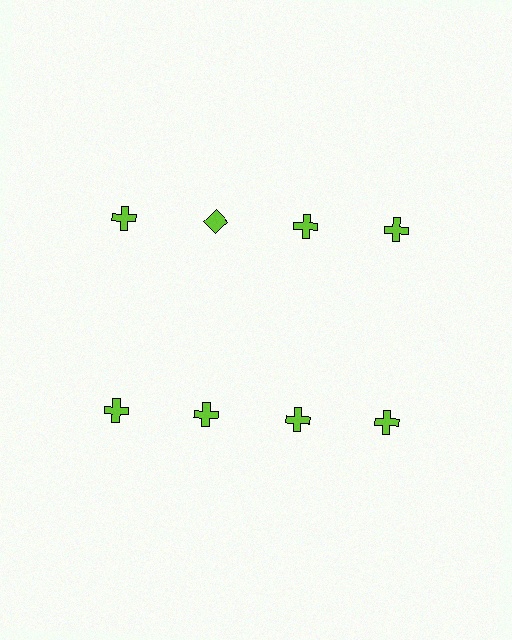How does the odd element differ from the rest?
It has a different shape: diamond instead of cross.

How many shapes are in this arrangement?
There are 8 shapes arranged in a grid pattern.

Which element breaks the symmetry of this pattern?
The lime diamond in the top row, second from left column breaks the symmetry. All other shapes are lime crosses.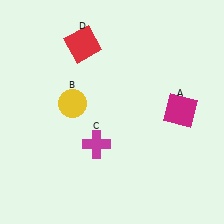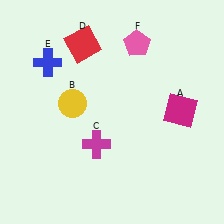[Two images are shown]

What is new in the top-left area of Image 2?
A blue cross (E) was added in the top-left area of Image 2.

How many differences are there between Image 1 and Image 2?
There are 2 differences between the two images.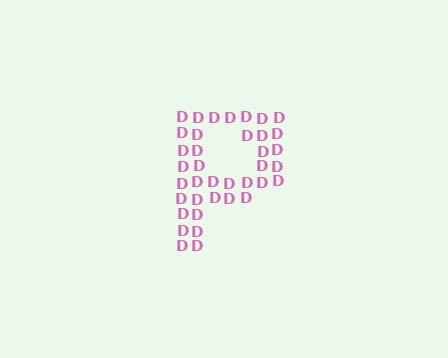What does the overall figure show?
The overall figure shows the letter P.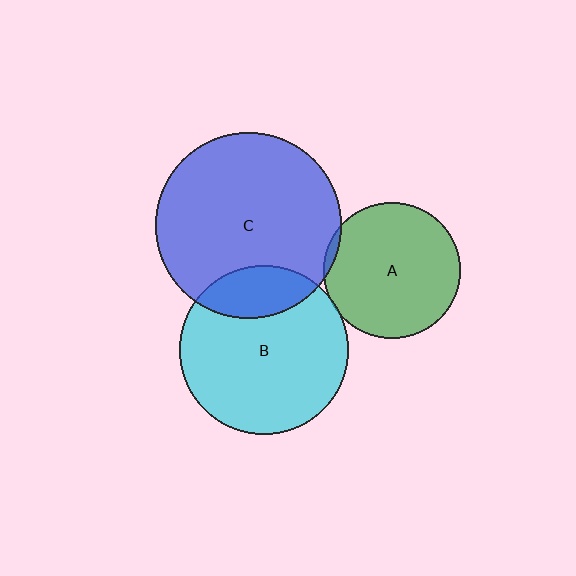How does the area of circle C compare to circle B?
Approximately 1.2 times.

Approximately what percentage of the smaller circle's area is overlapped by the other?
Approximately 20%.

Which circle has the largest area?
Circle C (blue).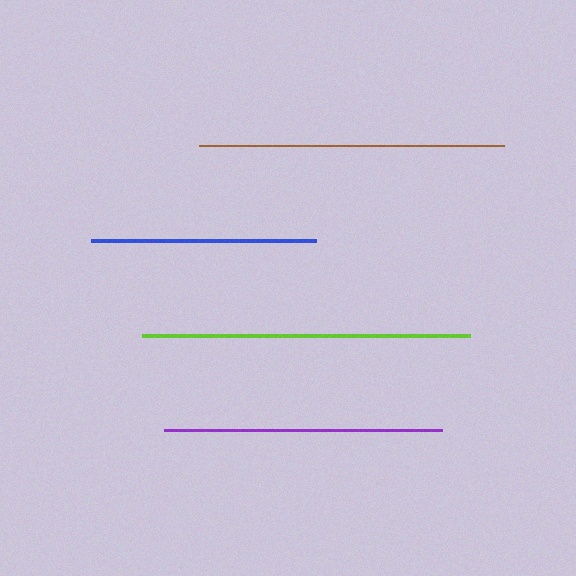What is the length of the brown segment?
The brown segment is approximately 304 pixels long.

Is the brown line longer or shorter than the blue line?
The brown line is longer than the blue line.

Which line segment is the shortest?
The blue line is the shortest at approximately 225 pixels.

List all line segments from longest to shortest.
From longest to shortest: lime, brown, purple, blue.